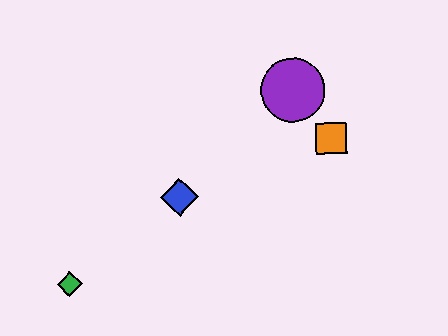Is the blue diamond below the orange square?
Yes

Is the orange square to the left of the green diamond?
No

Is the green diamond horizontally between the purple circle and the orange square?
No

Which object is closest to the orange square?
The purple circle is closest to the orange square.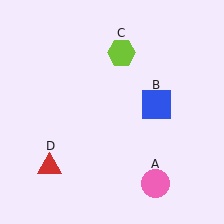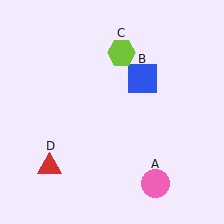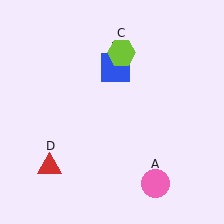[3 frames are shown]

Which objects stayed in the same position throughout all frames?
Pink circle (object A) and lime hexagon (object C) and red triangle (object D) remained stationary.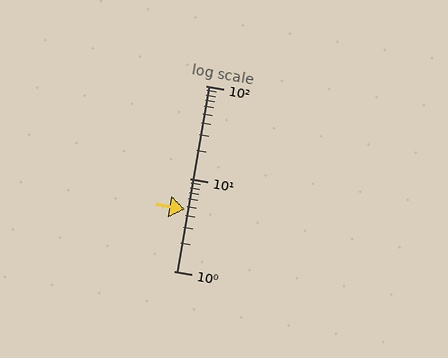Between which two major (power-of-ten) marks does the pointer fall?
The pointer is between 1 and 10.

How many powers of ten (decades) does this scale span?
The scale spans 2 decades, from 1 to 100.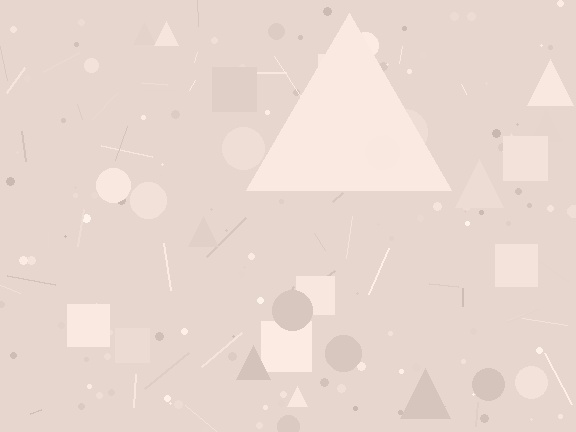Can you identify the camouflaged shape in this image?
The camouflaged shape is a triangle.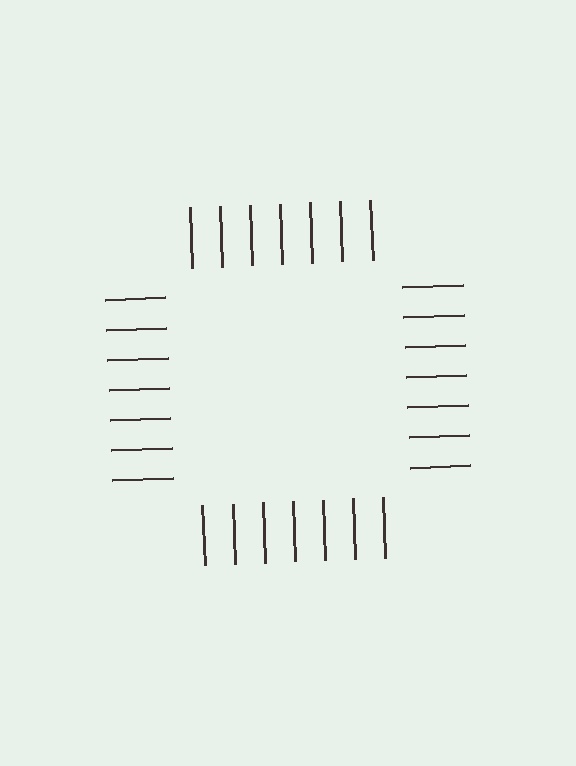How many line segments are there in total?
28 — 7 along each of the 4 edges.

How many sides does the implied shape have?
4 sides — the line-ends trace a square.